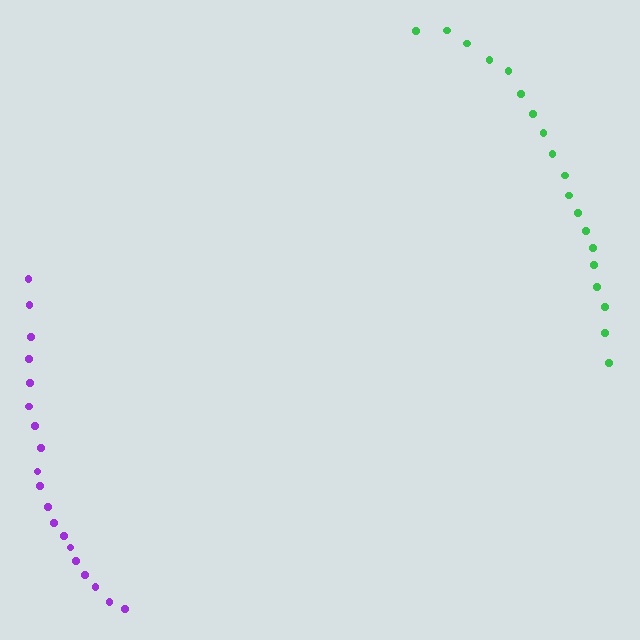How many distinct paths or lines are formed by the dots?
There are 2 distinct paths.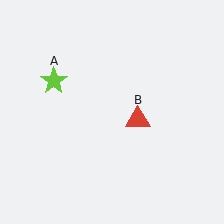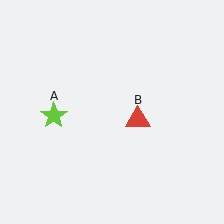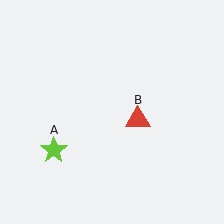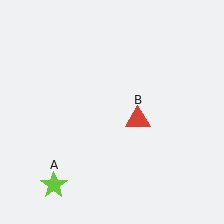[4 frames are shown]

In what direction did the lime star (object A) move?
The lime star (object A) moved down.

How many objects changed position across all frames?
1 object changed position: lime star (object A).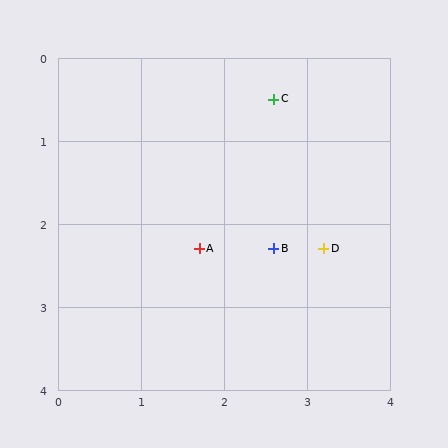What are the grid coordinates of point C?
Point C is at approximately (2.6, 0.5).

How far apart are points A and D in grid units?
Points A and D are about 1.5 grid units apart.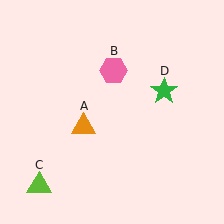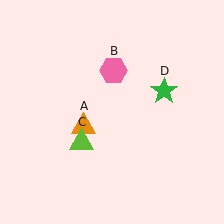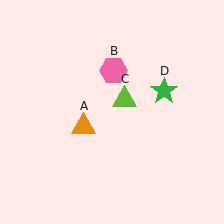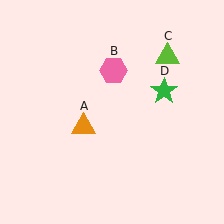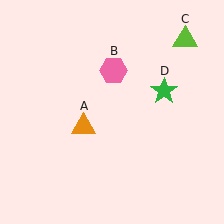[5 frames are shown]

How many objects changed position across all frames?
1 object changed position: lime triangle (object C).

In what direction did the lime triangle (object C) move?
The lime triangle (object C) moved up and to the right.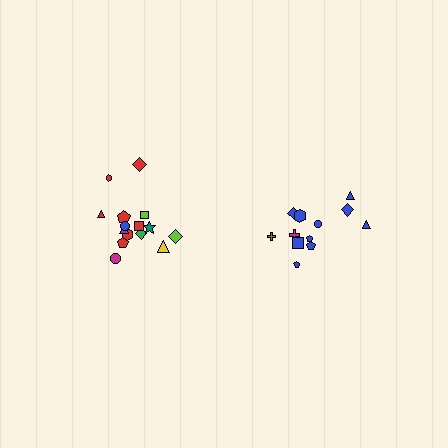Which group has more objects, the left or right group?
The left group.